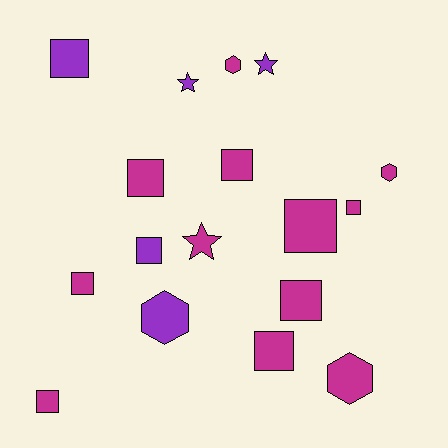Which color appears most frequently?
Magenta, with 12 objects.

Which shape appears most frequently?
Square, with 10 objects.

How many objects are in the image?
There are 17 objects.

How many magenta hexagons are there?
There are 3 magenta hexagons.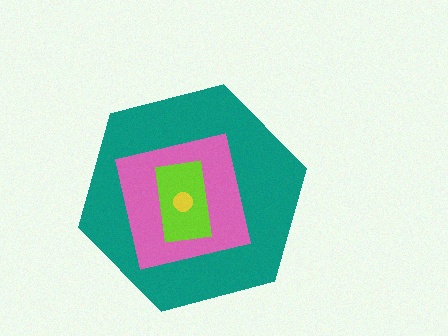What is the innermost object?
The yellow circle.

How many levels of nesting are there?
4.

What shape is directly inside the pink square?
The lime rectangle.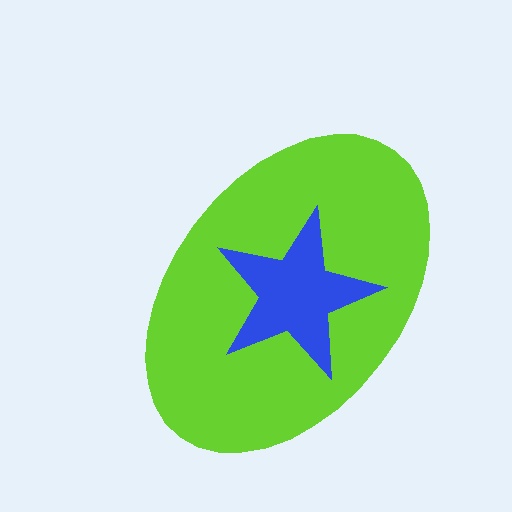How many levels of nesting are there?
2.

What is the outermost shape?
The lime ellipse.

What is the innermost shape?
The blue star.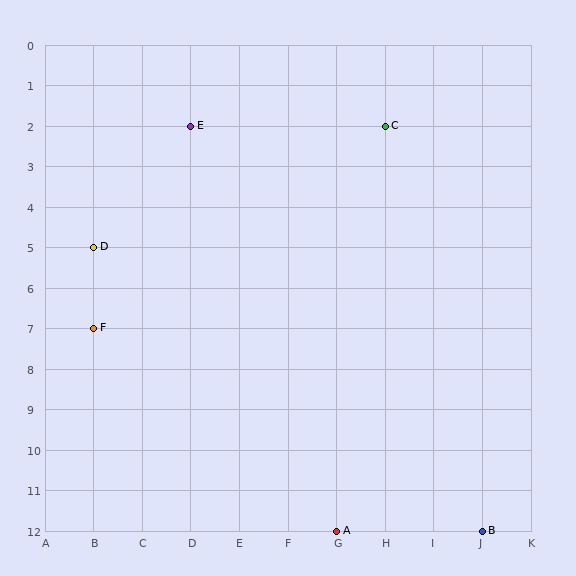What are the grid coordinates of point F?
Point F is at grid coordinates (B, 7).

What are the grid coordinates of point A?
Point A is at grid coordinates (G, 12).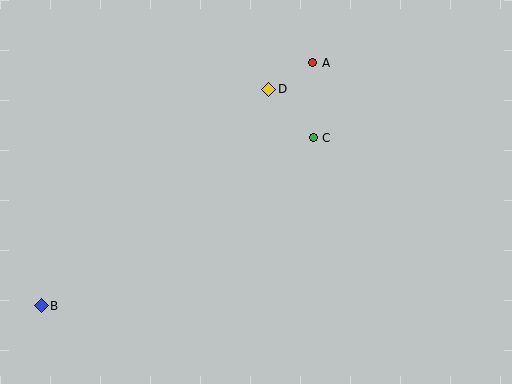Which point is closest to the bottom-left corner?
Point B is closest to the bottom-left corner.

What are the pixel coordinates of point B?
Point B is at (41, 306).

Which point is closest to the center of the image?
Point C at (313, 138) is closest to the center.